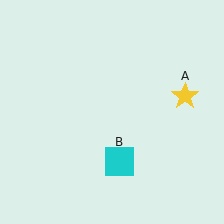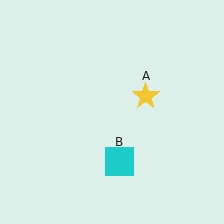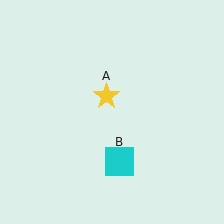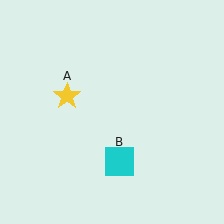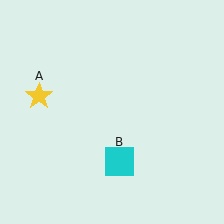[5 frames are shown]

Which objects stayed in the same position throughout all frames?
Cyan square (object B) remained stationary.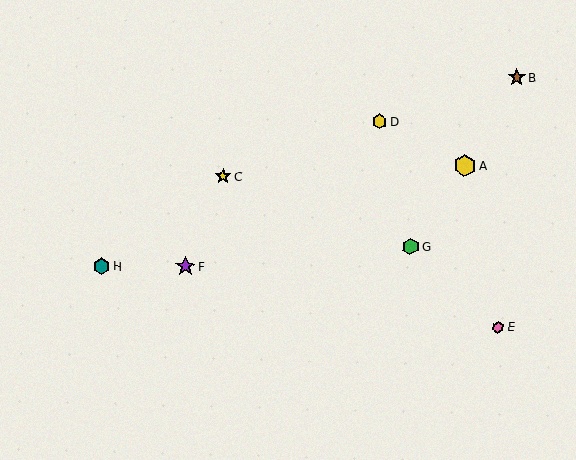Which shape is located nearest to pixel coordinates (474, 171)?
The yellow hexagon (labeled A) at (464, 165) is nearest to that location.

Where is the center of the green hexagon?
The center of the green hexagon is at (410, 247).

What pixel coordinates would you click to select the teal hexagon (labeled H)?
Click at (101, 266) to select the teal hexagon H.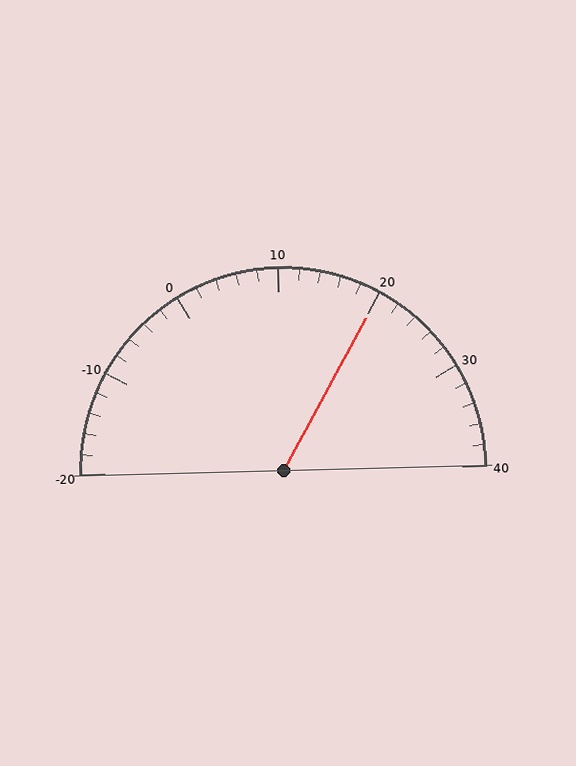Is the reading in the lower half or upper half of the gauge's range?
The reading is in the upper half of the range (-20 to 40).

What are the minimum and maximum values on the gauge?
The gauge ranges from -20 to 40.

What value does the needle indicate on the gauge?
The needle indicates approximately 20.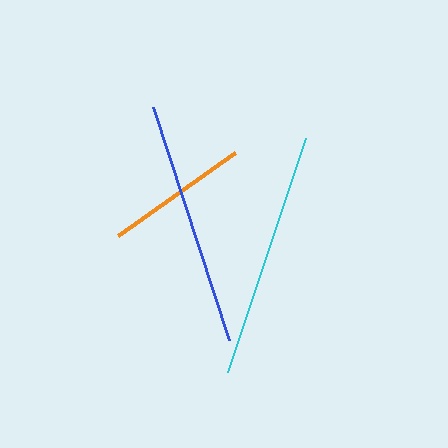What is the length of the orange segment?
The orange segment is approximately 143 pixels long.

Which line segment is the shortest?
The orange line is the shortest at approximately 143 pixels.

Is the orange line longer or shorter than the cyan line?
The cyan line is longer than the orange line.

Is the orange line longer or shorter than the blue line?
The blue line is longer than the orange line.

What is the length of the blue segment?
The blue segment is approximately 245 pixels long.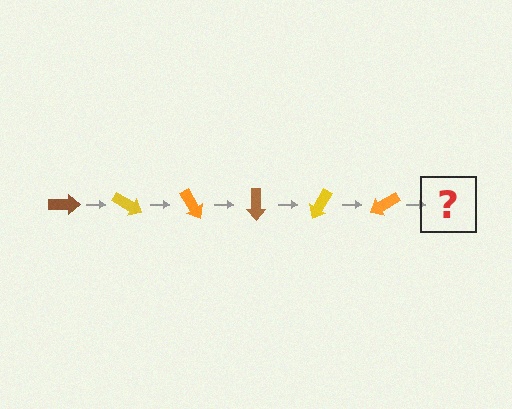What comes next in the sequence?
The next element should be a brown arrow, rotated 180 degrees from the start.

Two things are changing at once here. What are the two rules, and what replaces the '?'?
The two rules are that it rotates 30 degrees each step and the color cycles through brown, yellow, and orange. The '?' should be a brown arrow, rotated 180 degrees from the start.